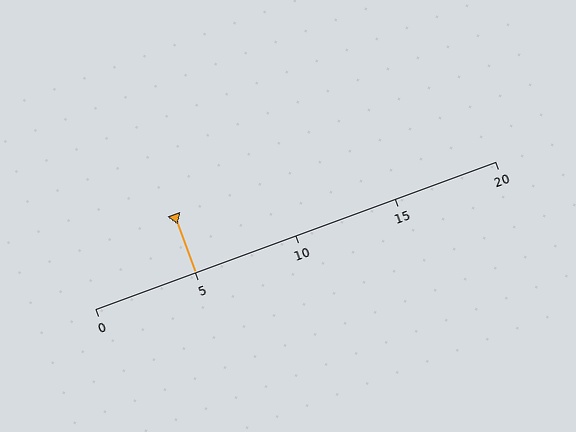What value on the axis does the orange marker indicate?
The marker indicates approximately 5.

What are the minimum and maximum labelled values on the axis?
The axis runs from 0 to 20.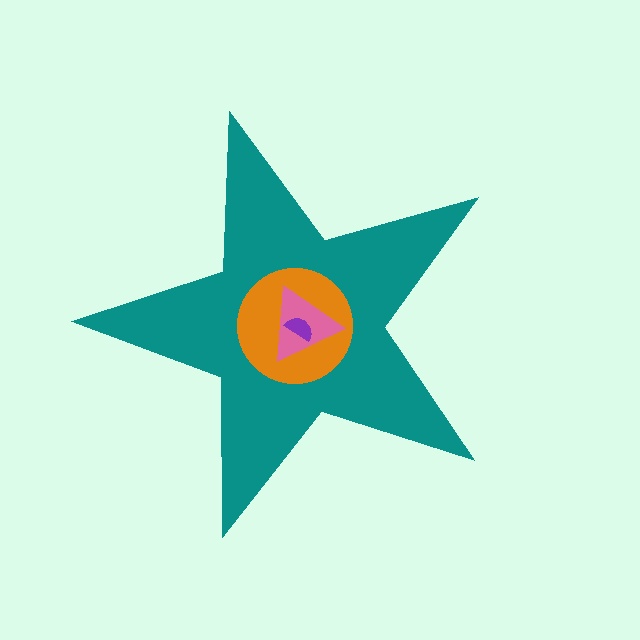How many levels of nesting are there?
4.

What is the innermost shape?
The purple semicircle.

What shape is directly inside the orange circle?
The pink triangle.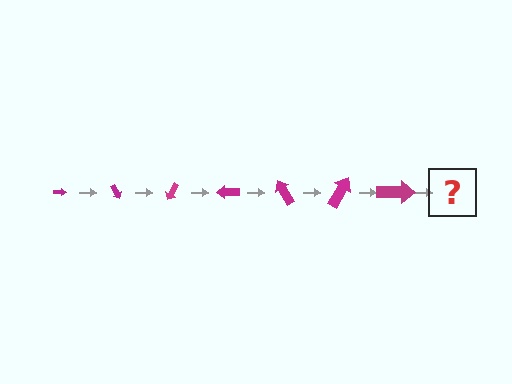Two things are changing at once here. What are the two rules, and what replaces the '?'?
The two rules are that the arrow grows larger each step and it rotates 60 degrees each step. The '?' should be an arrow, larger than the previous one and rotated 420 degrees from the start.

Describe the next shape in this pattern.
It should be an arrow, larger than the previous one and rotated 420 degrees from the start.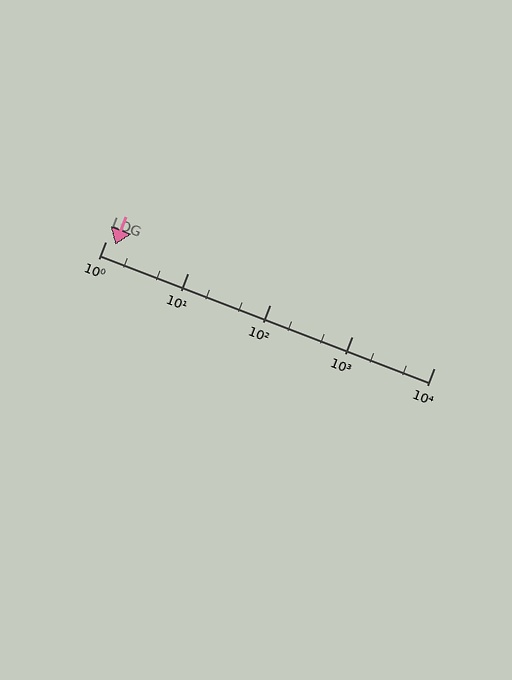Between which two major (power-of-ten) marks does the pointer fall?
The pointer is between 1 and 10.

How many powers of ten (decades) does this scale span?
The scale spans 4 decades, from 1 to 10000.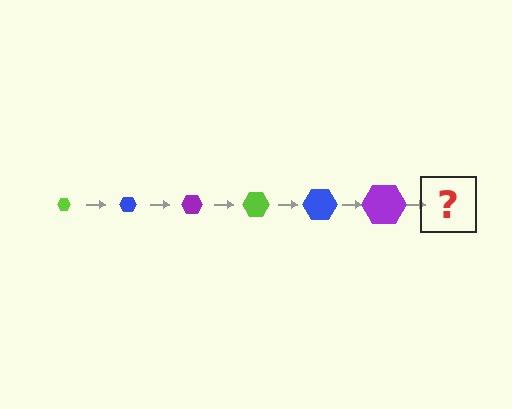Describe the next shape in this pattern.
It should be a lime hexagon, larger than the previous one.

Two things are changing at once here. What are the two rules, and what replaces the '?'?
The two rules are that the hexagon grows larger each step and the color cycles through lime, blue, and purple. The '?' should be a lime hexagon, larger than the previous one.